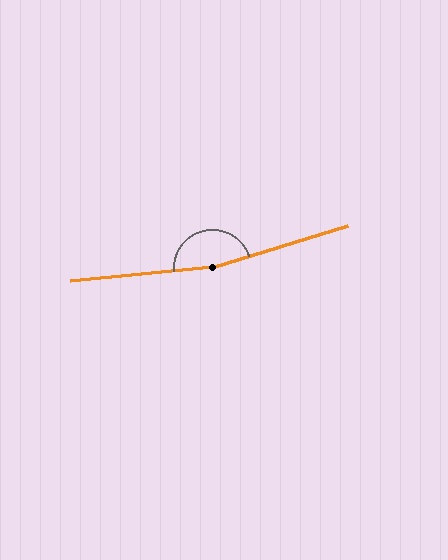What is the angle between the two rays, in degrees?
Approximately 168 degrees.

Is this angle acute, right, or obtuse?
It is obtuse.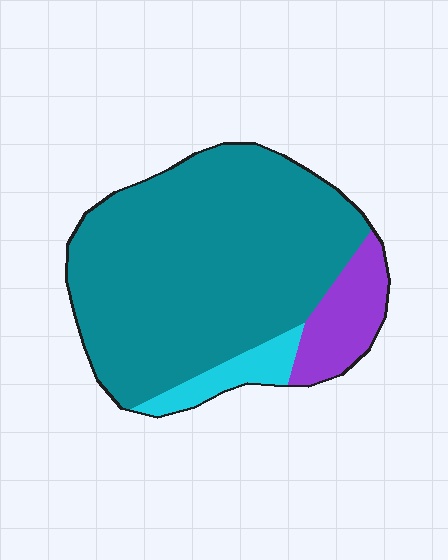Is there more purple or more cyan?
Purple.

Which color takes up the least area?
Cyan, at roughly 10%.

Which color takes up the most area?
Teal, at roughly 80%.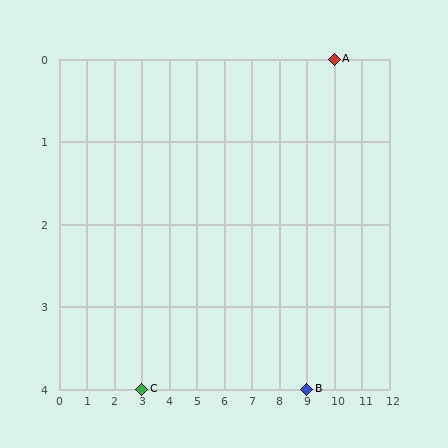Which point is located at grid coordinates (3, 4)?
Point C is at (3, 4).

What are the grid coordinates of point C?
Point C is at grid coordinates (3, 4).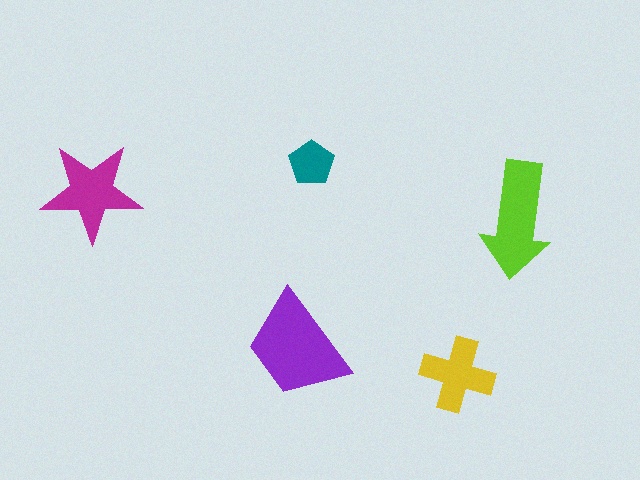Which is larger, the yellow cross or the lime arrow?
The lime arrow.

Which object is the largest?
The purple trapezoid.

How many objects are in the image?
There are 5 objects in the image.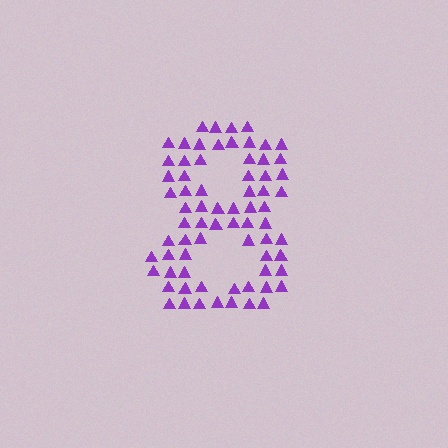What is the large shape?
The large shape is the digit 8.